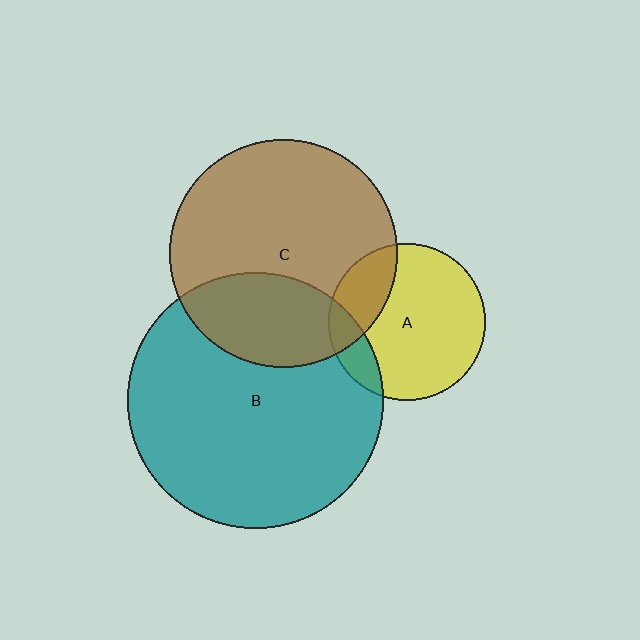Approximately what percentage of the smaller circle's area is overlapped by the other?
Approximately 30%.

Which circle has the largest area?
Circle B (teal).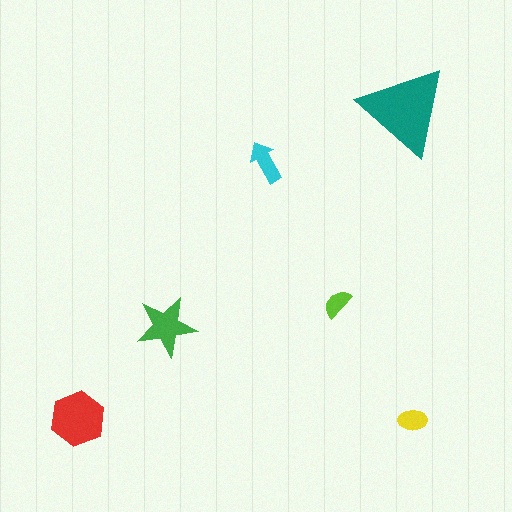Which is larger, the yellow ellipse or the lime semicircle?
The yellow ellipse.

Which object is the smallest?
The lime semicircle.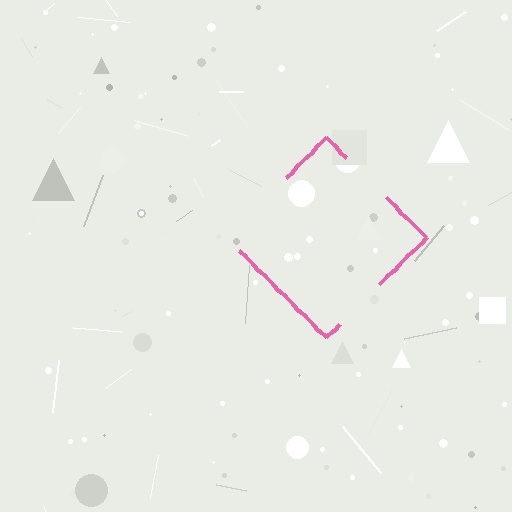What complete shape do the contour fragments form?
The contour fragments form a diamond.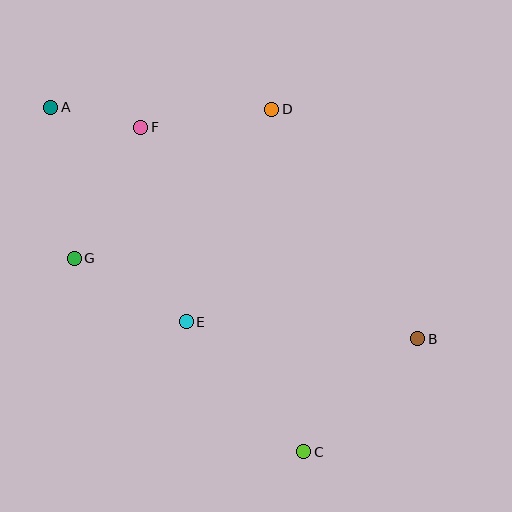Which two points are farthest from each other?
Points A and B are farthest from each other.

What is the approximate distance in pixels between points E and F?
The distance between E and F is approximately 200 pixels.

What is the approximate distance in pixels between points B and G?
The distance between B and G is approximately 353 pixels.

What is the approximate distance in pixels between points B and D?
The distance between B and D is approximately 272 pixels.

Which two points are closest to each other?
Points A and F are closest to each other.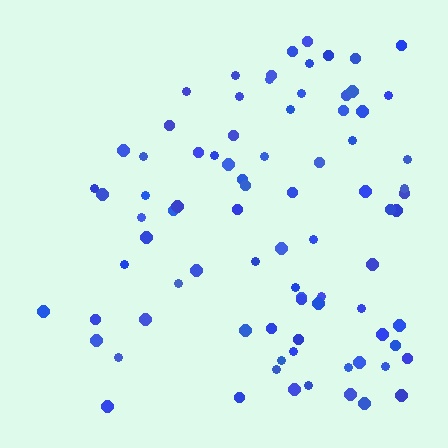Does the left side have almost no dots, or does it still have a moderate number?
Still a moderate number, just noticeably fewer than the right.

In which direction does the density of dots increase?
From left to right, with the right side densest.